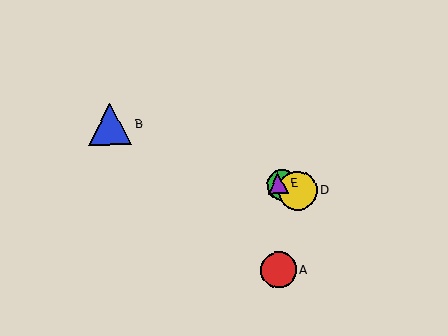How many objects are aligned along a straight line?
4 objects (B, C, D, E) are aligned along a straight line.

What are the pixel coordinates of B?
Object B is at (110, 124).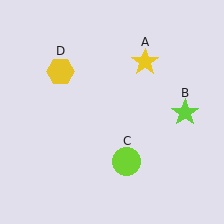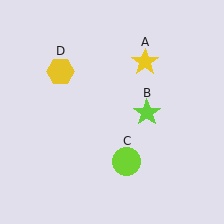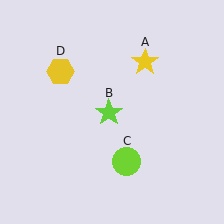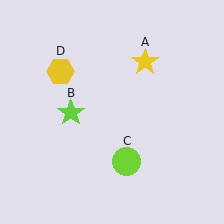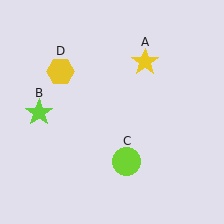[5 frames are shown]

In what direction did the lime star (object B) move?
The lime star (object B) moved left.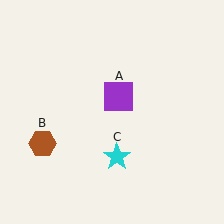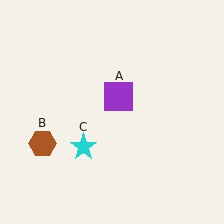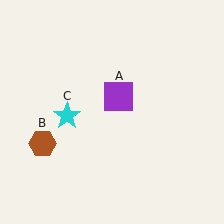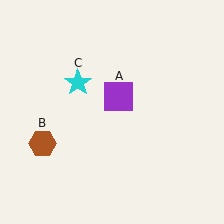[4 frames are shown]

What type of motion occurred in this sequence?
The cyan star (object C) rotated clockwise around the center of the scene.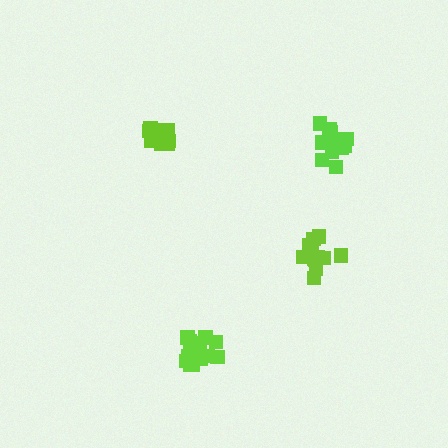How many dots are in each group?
Group 1: 14 dots, Group 2: 17 dots, Group 3: 17 dots, Group 4: 17 dots (65 total).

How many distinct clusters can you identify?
There are 4 distinct clusters.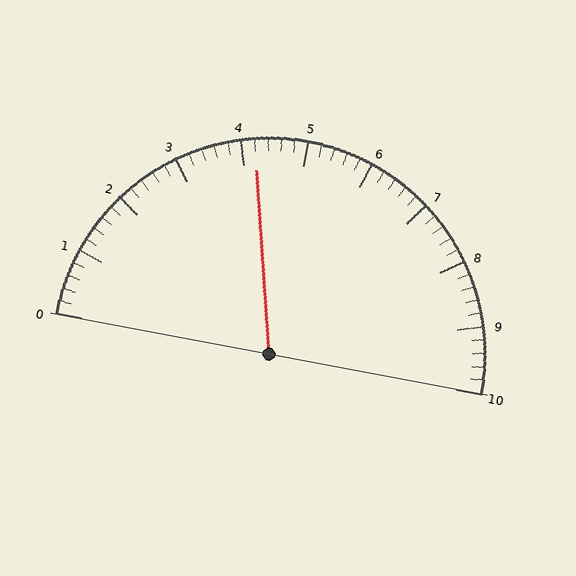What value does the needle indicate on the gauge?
The needle indicates approximately 4.2.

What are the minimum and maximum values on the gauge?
The gauge ranges from 0 to 10.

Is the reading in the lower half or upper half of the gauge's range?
The reading is in the lower half of the range (0 to 10).